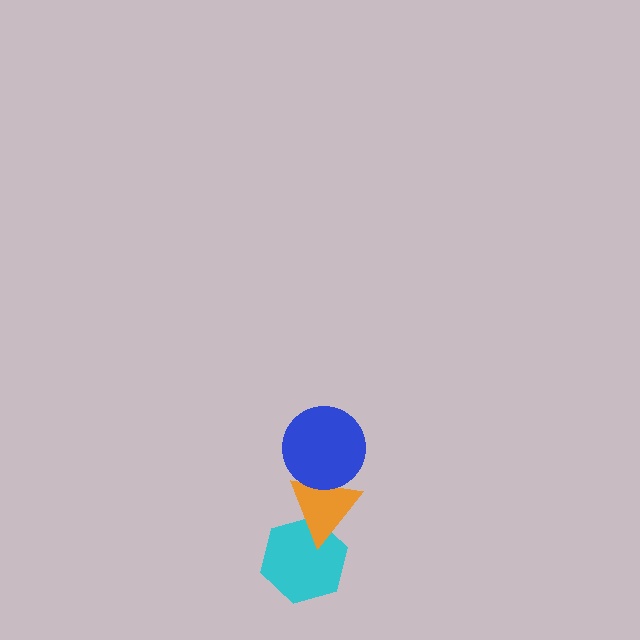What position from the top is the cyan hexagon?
The cyan hexagon is 3rd from the top.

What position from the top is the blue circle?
The blue circle is 1st from the top.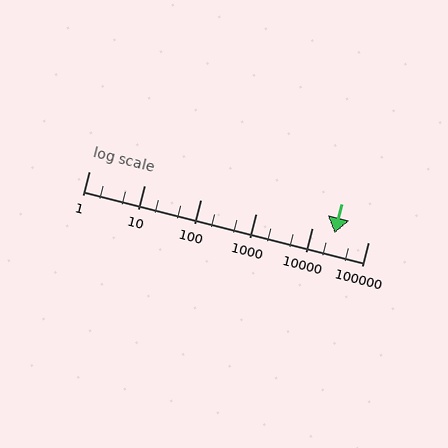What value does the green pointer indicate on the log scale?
The pointer indicates approximately 25000.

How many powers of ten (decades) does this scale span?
The scale spans 5 decades, from 1 to 100000.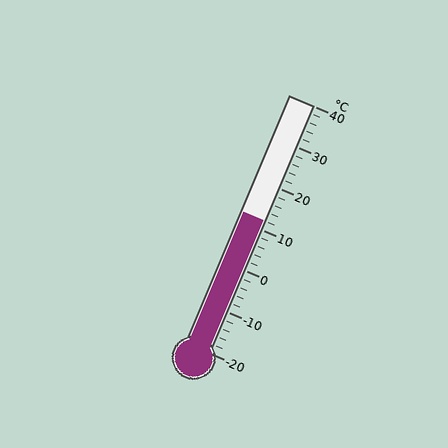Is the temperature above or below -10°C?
The temperature is above -10°C.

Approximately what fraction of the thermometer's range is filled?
The thermometer is filled to approximately 55% of its range.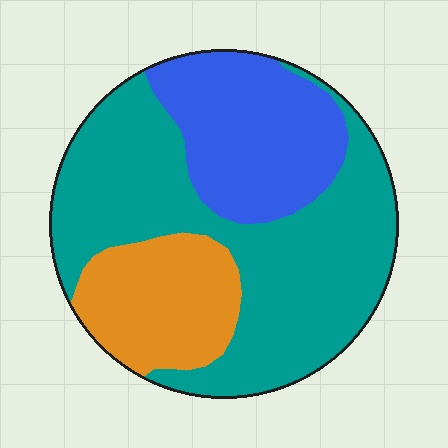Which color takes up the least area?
Orange, at roughly 20%.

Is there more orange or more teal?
Teal.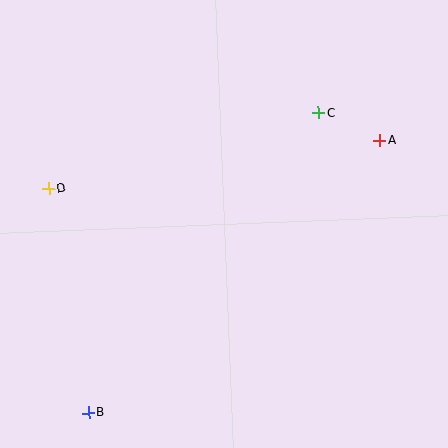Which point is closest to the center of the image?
Point C at (318, 113) is closest to the center.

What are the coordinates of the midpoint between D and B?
The midpoint between D and B is at (68, 301).